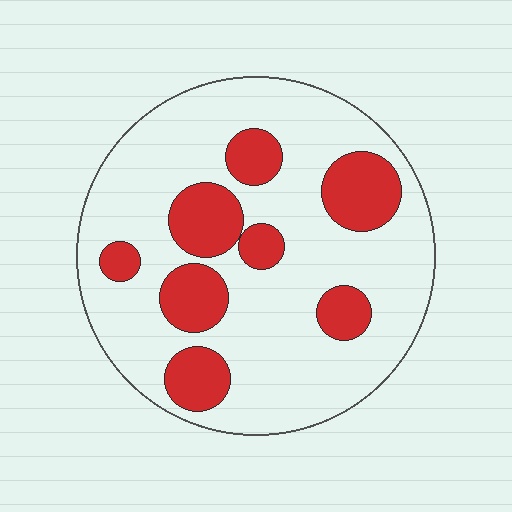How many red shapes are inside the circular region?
8.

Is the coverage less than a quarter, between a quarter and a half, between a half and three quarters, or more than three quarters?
Less than a quarter.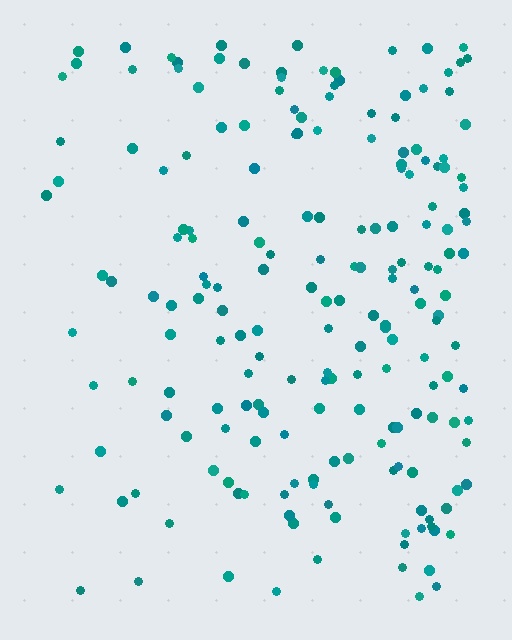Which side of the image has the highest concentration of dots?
The right.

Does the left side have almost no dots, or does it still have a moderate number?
Still a moderate number, just noticeably fewer than the right.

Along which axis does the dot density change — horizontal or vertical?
Horizontal.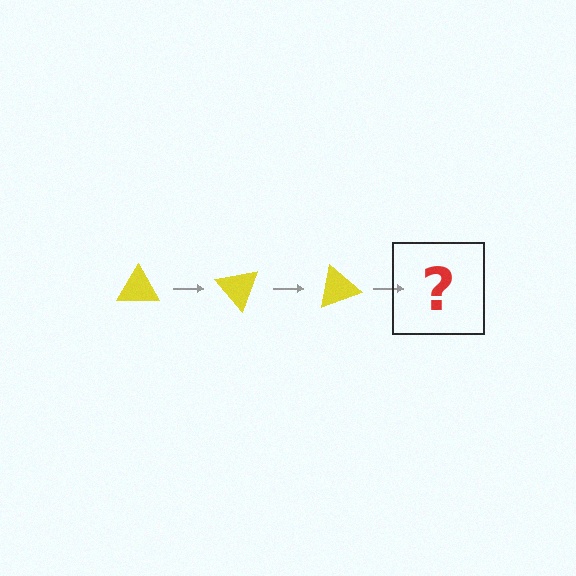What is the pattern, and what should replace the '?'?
The pattern is that the triangle rotates 50 degrees each step. The '?' should be a yellow triangle rotated 150 degrees.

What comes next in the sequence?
The next element should be a yellow triangle rotated 150 degrees.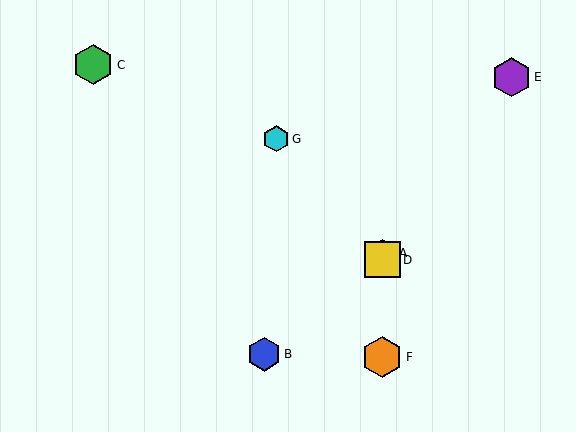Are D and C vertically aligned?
No, D is at x≈382 and C is at x≈93.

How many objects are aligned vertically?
3 objects (A, D, F) are aligned vertically.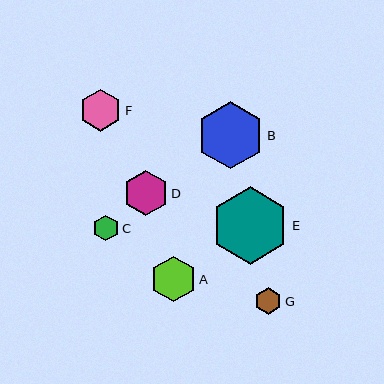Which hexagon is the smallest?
Hexagon C is the smallest with a size of approximately 26 pixels.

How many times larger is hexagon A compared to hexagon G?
Hexagon A is approximately 1.7 times the size of hexagon G.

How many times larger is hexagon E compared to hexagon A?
Hexagon E is approximately 1.7 times the size of hexagon A.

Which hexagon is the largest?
Hexagon E is the largest with a size of approximately 77 pixels.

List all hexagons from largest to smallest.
From largest to smallest: E, B, A, D, F, G, C.